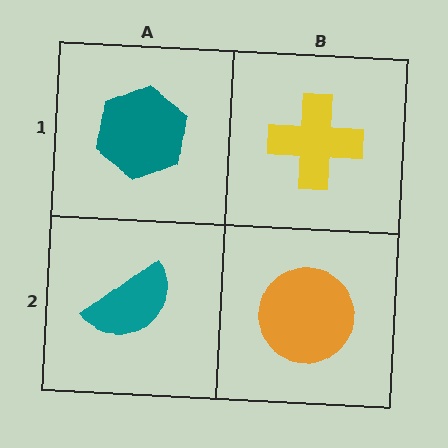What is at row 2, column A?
A teal semicircle.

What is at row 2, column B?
An orange circle.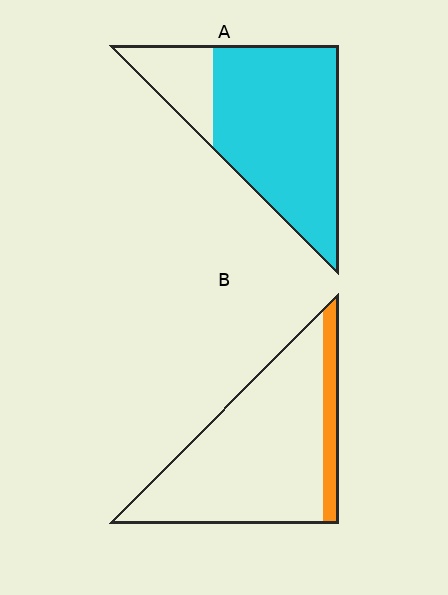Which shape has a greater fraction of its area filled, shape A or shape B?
Shape A.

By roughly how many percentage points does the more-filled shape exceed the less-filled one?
By roughly 65 percentage points (A over B).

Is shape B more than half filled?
No.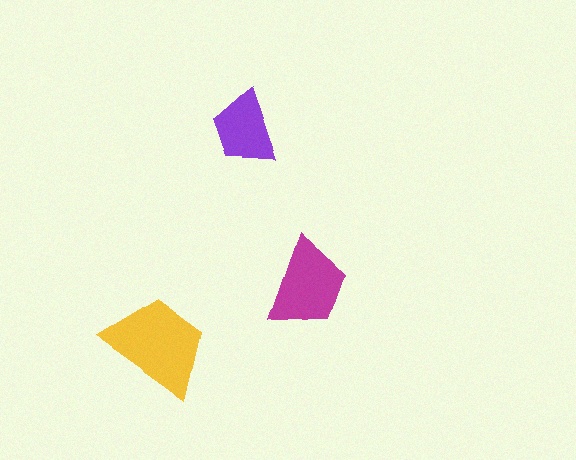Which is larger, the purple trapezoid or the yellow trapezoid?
The yellow one.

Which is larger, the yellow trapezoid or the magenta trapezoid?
The yellow one.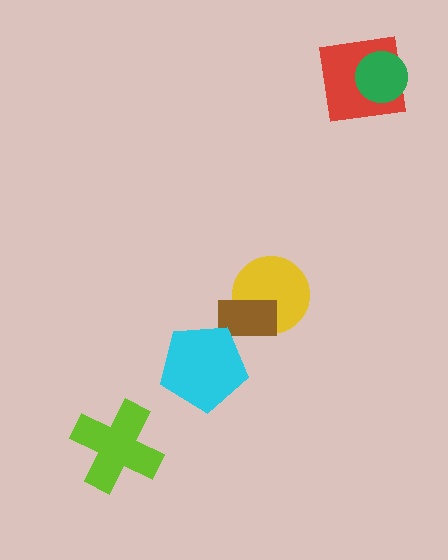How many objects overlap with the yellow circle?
1 object overlaps with the yellow circle.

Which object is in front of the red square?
The green circle is in front of the red square.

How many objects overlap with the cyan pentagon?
1 object overlaps with the cyan pentagon.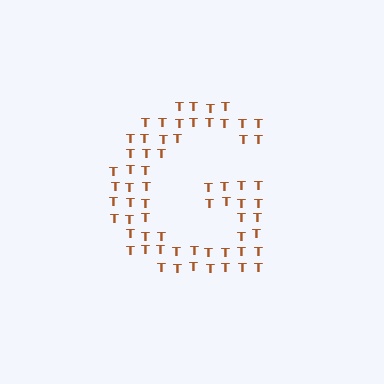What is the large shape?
The large shape is the letter G.